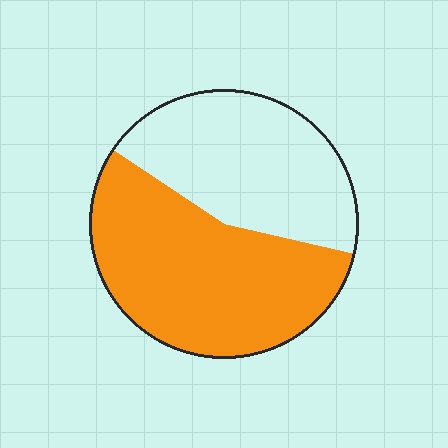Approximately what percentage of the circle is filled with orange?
Approximately 55%.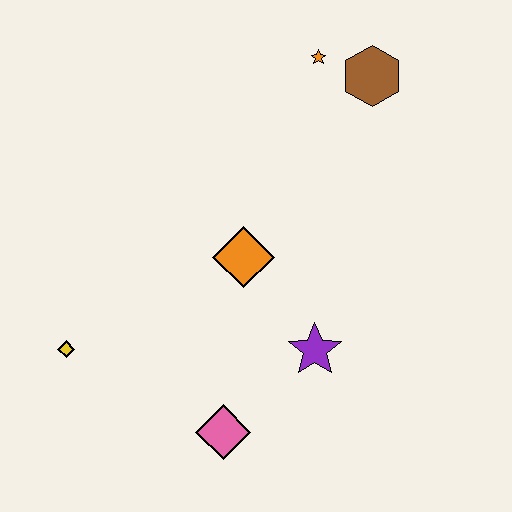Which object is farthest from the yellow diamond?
The brown hexagon is farthest from the yellow diamond.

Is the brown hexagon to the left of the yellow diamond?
No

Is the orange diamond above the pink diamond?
Yes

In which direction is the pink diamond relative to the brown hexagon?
The pink diamond is below the brown hexagon.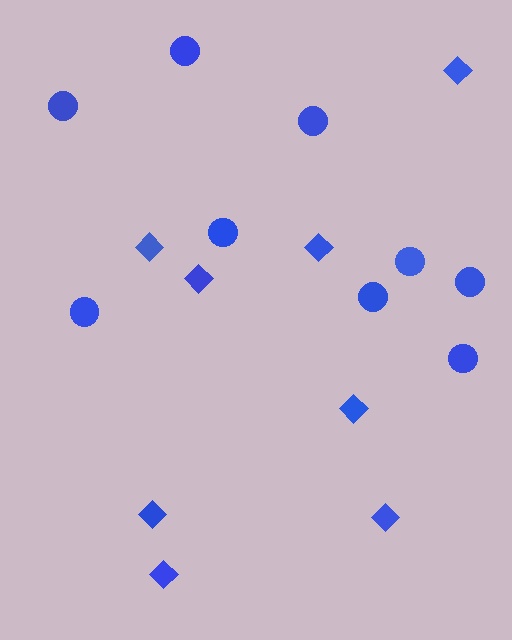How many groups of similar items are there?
There are 2 groups: one group of diamonds (8) and one group of circles (9).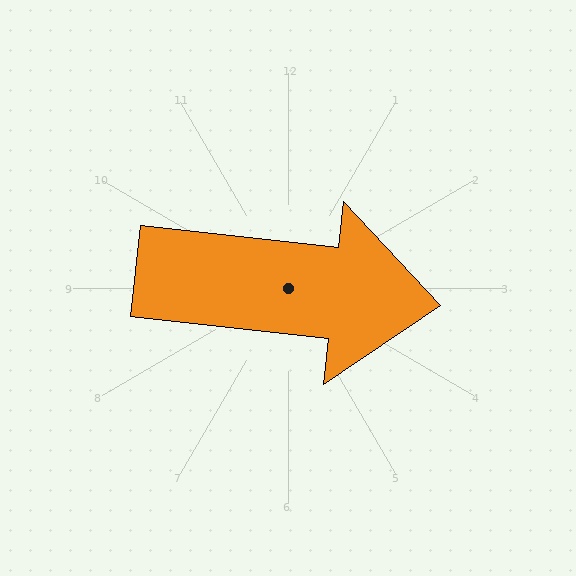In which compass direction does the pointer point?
East.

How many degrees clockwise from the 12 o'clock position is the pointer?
Approximately 96 degrees.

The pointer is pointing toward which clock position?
Roughly 3 o'clock.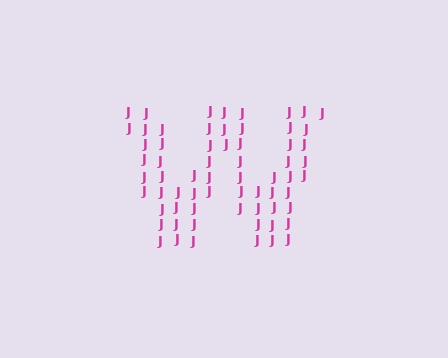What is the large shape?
The large shape is the letter W.